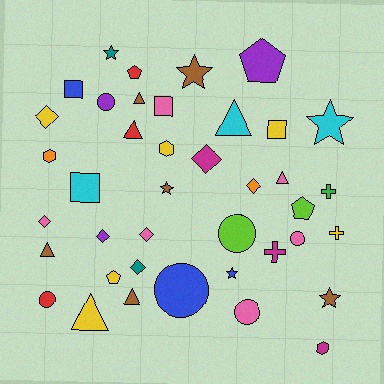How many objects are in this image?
There are 40 objects.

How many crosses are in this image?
There are 3 crosses.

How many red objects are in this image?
There are 3 red objects.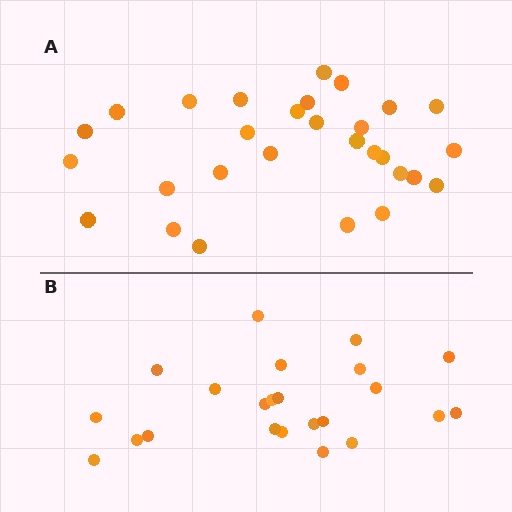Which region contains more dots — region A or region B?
Region A (the top region) has more dots.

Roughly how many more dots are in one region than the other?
Region A has about 6 more dots than region B.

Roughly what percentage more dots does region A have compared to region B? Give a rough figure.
About 25% more.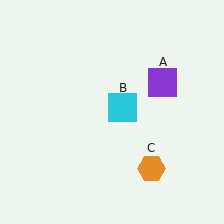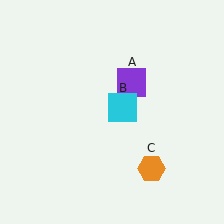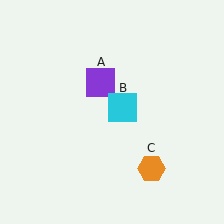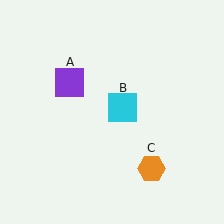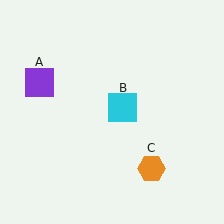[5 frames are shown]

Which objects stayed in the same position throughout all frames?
Cyan square (object B) and orange hexagon (object C) remained stationary.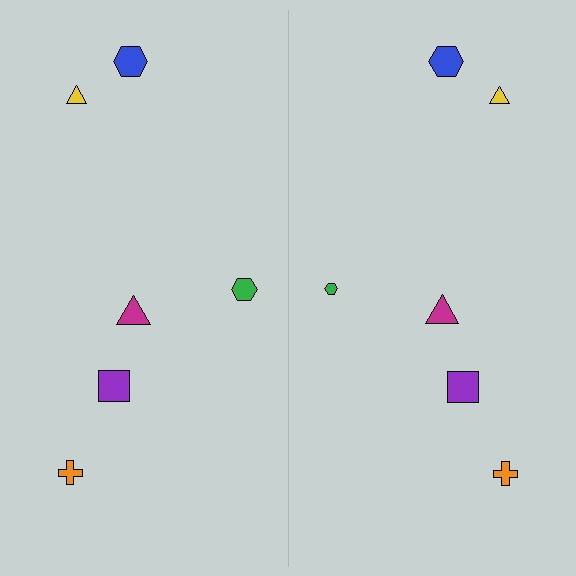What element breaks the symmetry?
The green hexagon on the right side has a different size than its mirror counterpart.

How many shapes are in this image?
There are 12 shapes in this image.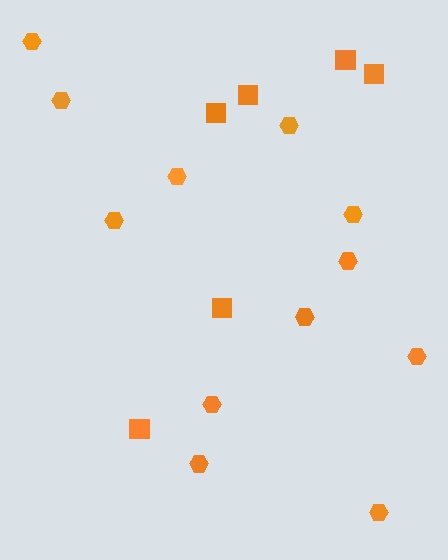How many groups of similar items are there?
There are 2 groups: one group of hexagons (12) and one group of squares (6).